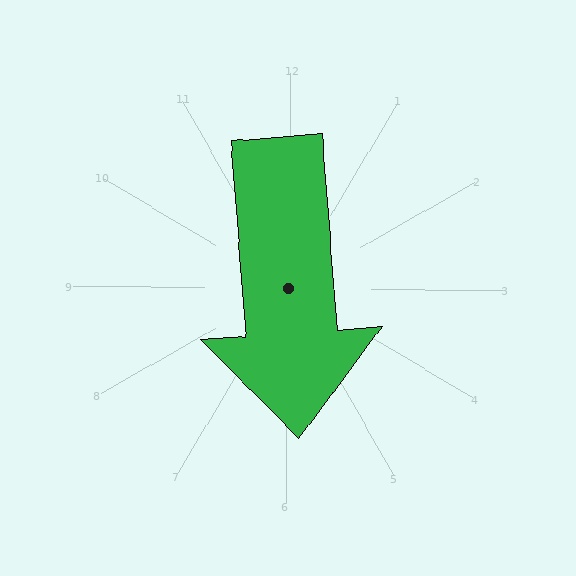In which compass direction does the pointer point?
South.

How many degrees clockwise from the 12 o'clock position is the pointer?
Approximately 175 degrees.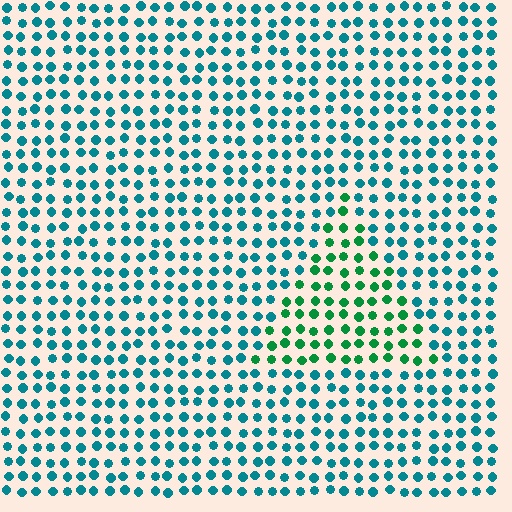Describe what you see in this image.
The image is filled with small teal elements in a uniform arrangement. A triangle-shaped region is visible where the elements are tinted to a slightly different hue, forming a subtle color boundary.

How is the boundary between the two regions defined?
The boundary is defined purely by a slight shift in hue (about 42 degrees). Spacing, size, and orientation are identical on both sides.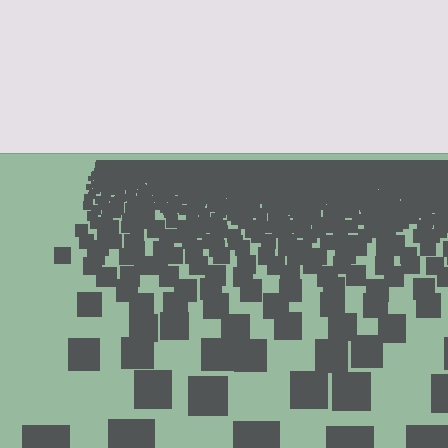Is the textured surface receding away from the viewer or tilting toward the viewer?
The surface is receding away from the viewer. Texture elements get smaller and denser toward the top.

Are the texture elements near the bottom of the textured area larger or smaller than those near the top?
Larger. Near the bottom, elements are closer to the viewer and appear at a bigger on-screen size.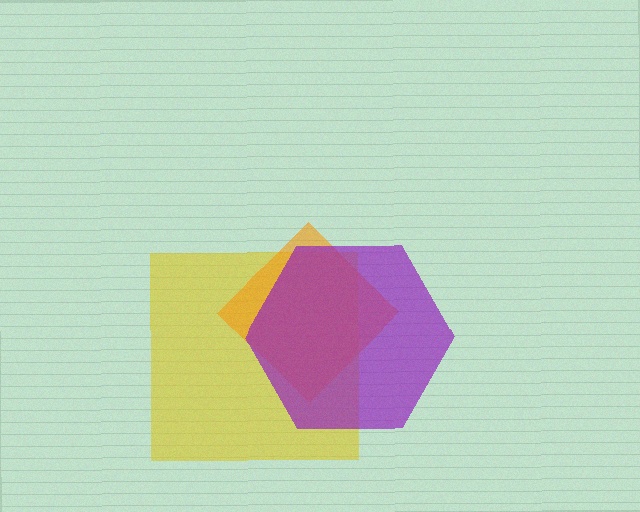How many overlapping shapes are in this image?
There are 3 overlapping shapes in the image.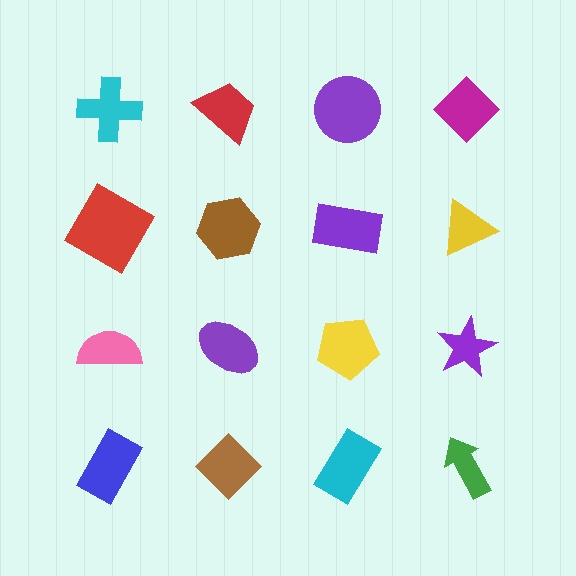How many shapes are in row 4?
4 shapes.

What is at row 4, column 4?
A green arrow.